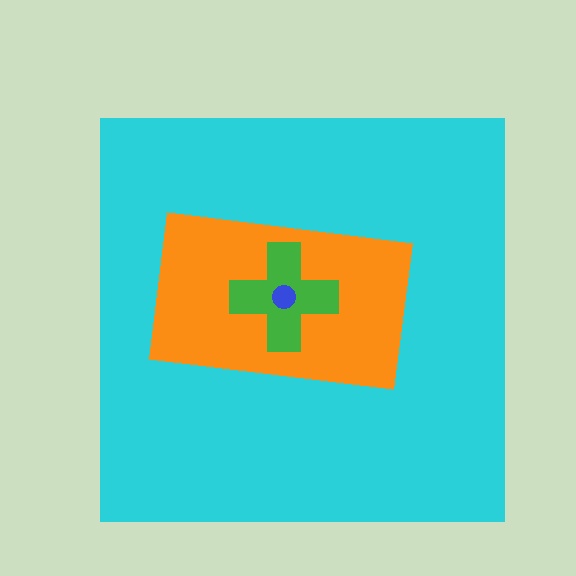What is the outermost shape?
The cyan square.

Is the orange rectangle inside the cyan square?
Yes.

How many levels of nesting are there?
4.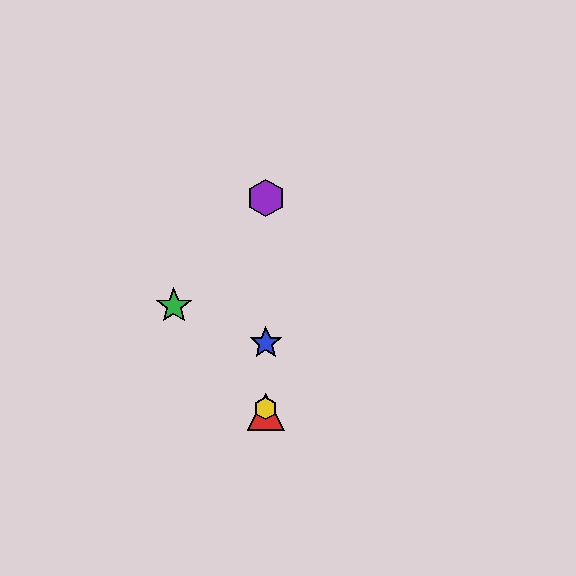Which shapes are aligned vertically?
The red triangle, the blue star, the yellow hexagon, the purple hexagon are aligned vertically.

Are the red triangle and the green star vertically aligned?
No, the red triangle is at x≈266 and the green star is at x≈174.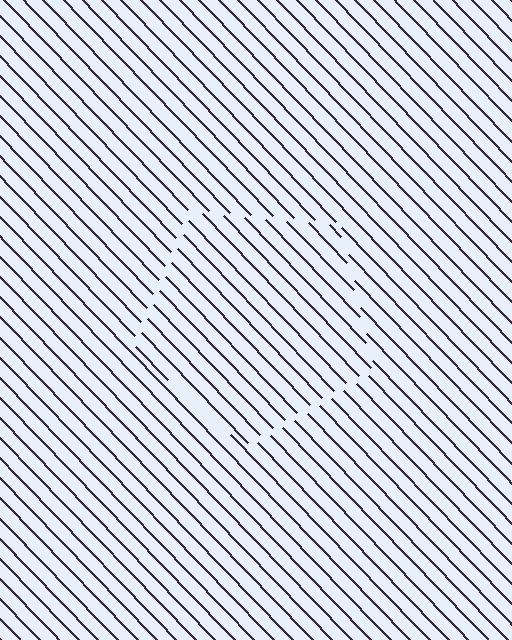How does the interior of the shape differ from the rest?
The interior of the shape contains the same grating, shifted by half a period — the contour is defined by the phase discontinuity where line-ends from the inner and outer gratings abut.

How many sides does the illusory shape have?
5 sides — the line-ends trace a pentagon.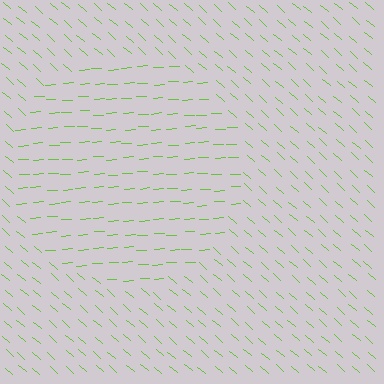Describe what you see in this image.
The image is filled with small lime line segments. A circle region in the image has lines oriented differently from the surrounding lines, creating a visible texture boundary.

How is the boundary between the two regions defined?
The boundary is defined purely by a change in line orientation (approximately 45 degrees difference). All lines are the same color and thickness.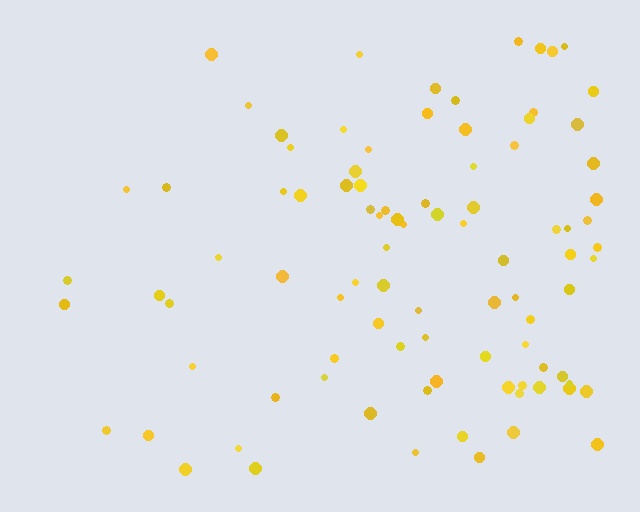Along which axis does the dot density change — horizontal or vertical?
Horizontal.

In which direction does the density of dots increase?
From left to right, with the right side densest.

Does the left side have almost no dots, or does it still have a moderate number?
Still a moderate number, just noticeably fewer than the right.